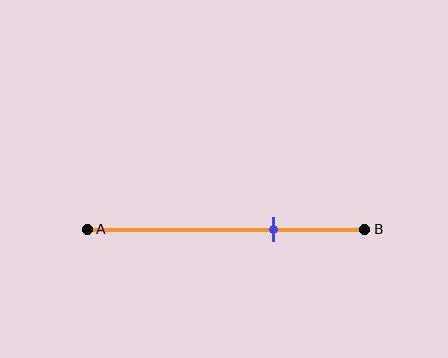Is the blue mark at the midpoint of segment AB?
No, the mark is at about 65% from A, not at the 50% midpoint.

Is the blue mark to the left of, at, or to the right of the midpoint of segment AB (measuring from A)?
The blue mark is to the right of the midpoint of segment AB.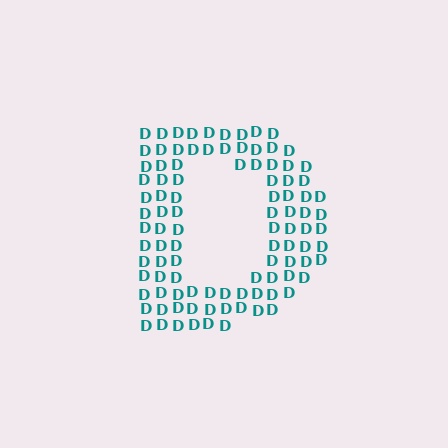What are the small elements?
The small elements are letter D's.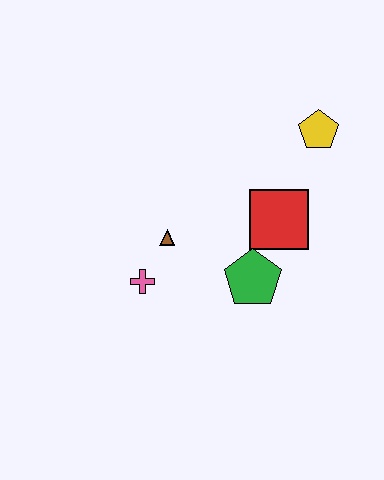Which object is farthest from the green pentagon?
The yellow pentagon is farthest from the green pentagon.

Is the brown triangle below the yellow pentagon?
Yes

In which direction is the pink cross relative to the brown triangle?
The pink cross is below the brown triangle.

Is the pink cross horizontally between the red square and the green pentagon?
No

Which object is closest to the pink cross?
The brown triangle is closest to the pink cross.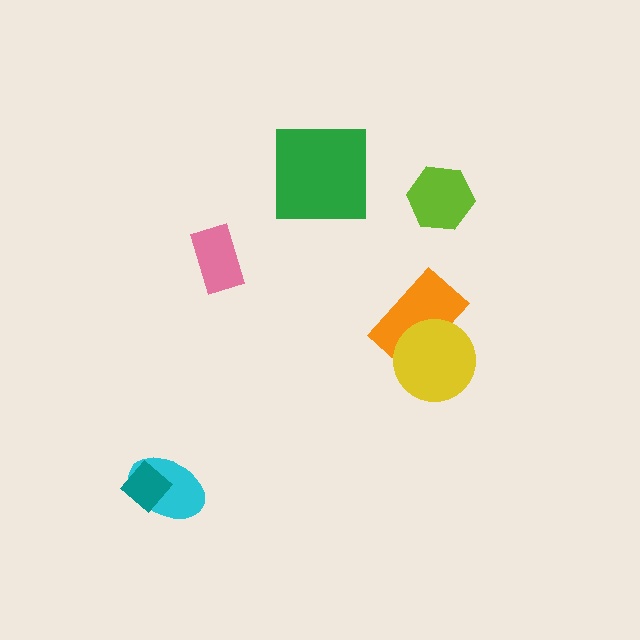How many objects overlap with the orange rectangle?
1 object overlaps with the orange rectangle.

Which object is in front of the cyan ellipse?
The teal diamond is in front of the cyan ellipse.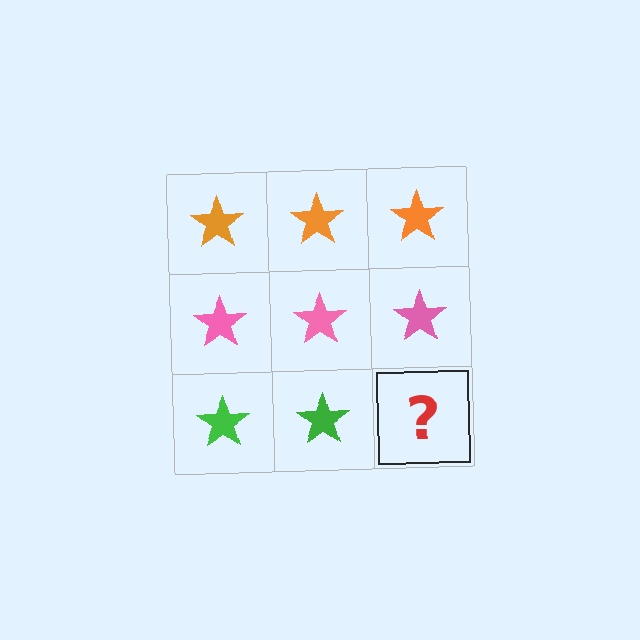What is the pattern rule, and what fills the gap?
The rule is that each row has a consistent color. The gap should be filled with a green star.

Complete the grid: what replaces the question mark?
The question mark should be replaced with a green star.